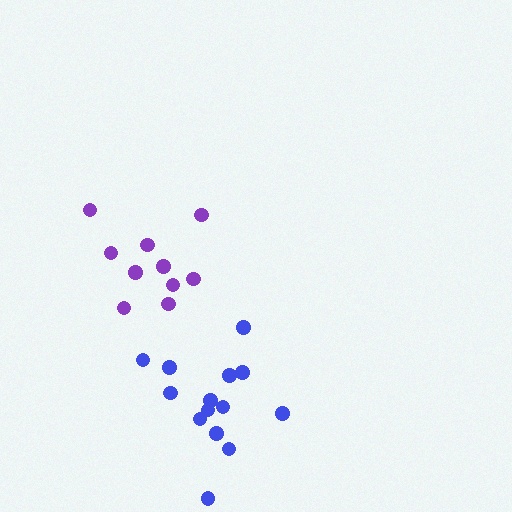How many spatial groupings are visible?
There are 2 spatial groupings.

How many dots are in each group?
Group 1: 10 dots, Group 2: 14 dots (24 total).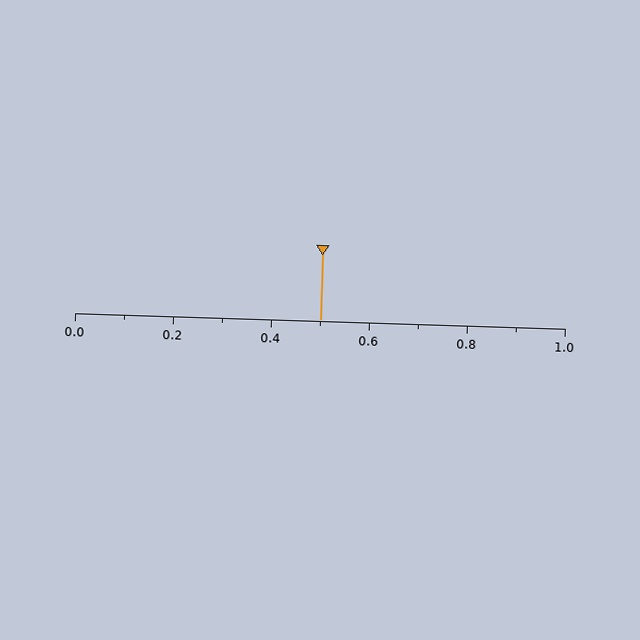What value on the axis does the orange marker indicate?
The marker indicates approximately 0.5.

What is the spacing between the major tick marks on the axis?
The major ticks are spaced 0.2 apart.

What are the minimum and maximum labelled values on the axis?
The axis runs from 0.0 to 1.0.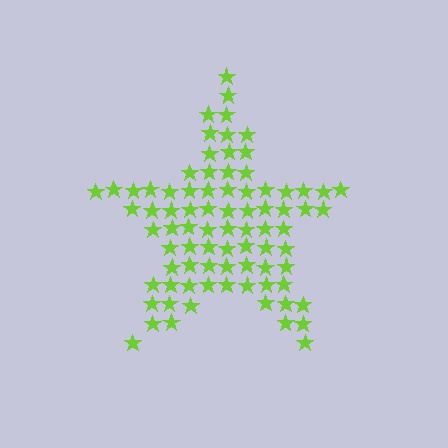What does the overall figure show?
The overall figure shows a star.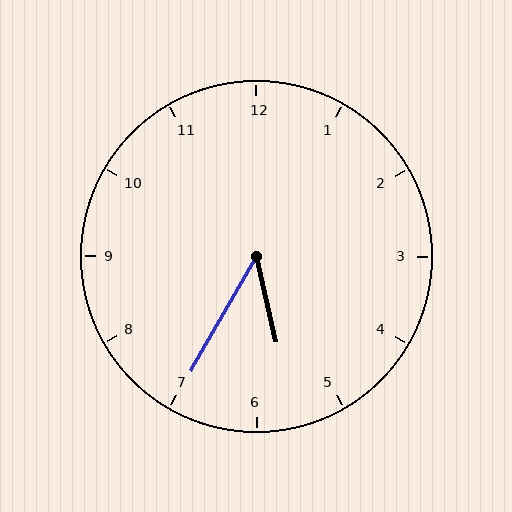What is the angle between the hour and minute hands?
Approximately 42 degrees.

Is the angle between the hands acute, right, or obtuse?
It is acute.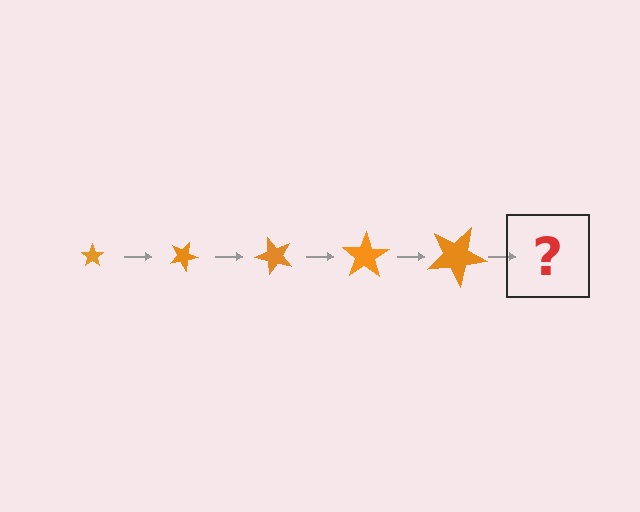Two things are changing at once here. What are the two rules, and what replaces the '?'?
The two rules are that the star grows larger each step and it rotates 25 degrees each step. The '?' should be a star, larger than the previous one and rotated 125 degrees from the start.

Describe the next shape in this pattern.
It should be a star, larger than the previous one and rotated 125 degrees from the start.